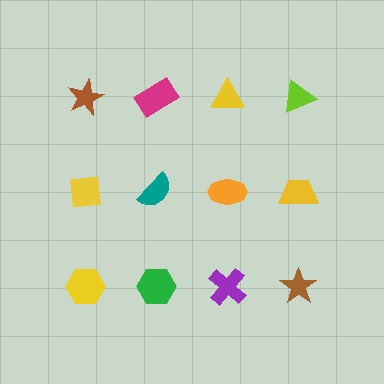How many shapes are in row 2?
4 shapes.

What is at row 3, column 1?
A yellow hexagon.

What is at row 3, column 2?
A green hexagon.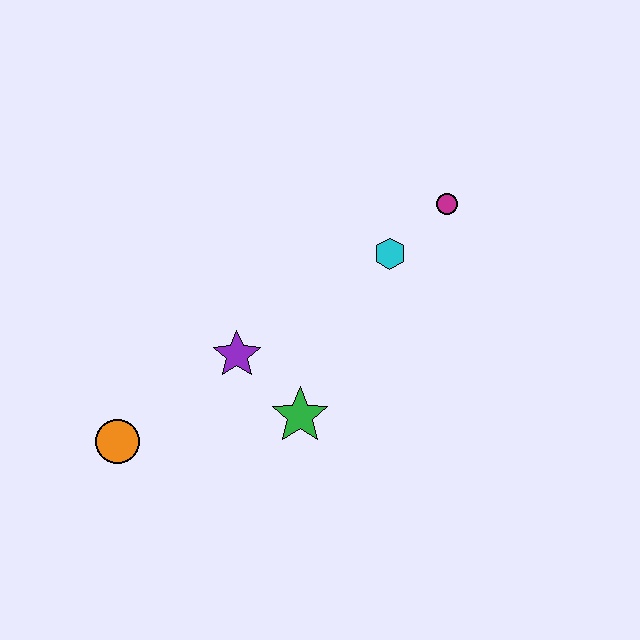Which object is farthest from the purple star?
The magenta circle is farthest from the purple star.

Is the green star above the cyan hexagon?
No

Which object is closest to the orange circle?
The purple star is closest to the orange circle.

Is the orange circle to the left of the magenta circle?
Yes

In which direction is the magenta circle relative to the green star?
The magenta circle is above the green star.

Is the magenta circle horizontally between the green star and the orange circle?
No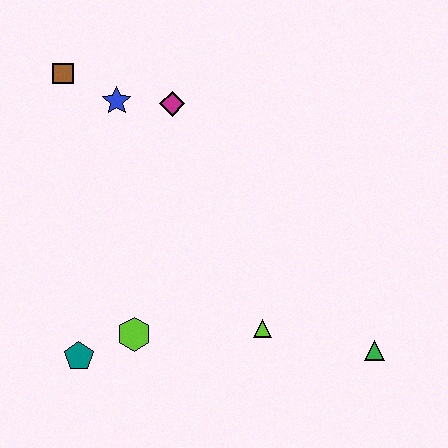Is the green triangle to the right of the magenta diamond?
Yes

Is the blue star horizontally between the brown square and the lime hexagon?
Yes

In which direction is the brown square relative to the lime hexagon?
The brown square is above the lime hexagon.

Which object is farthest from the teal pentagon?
The green triangle is farthest from the teal pentagon.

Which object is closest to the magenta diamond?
The blue star is closest to the magenta diamond.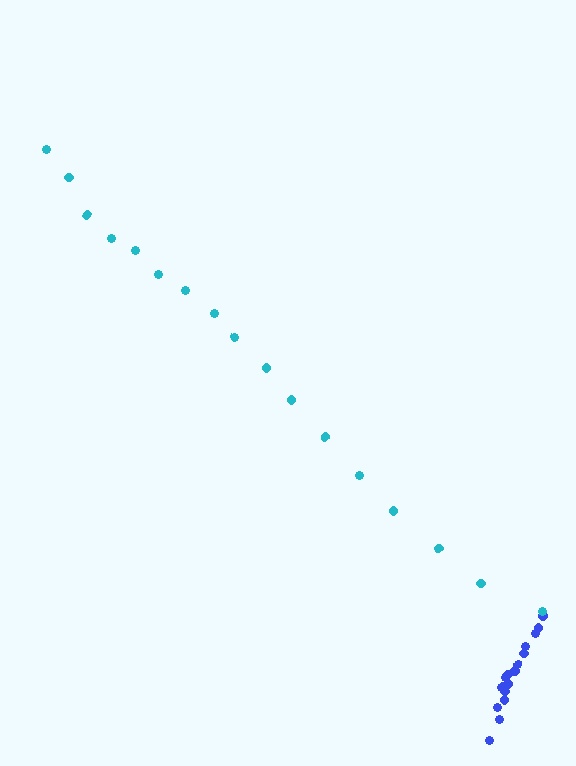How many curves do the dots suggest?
There are 2 distinct paths.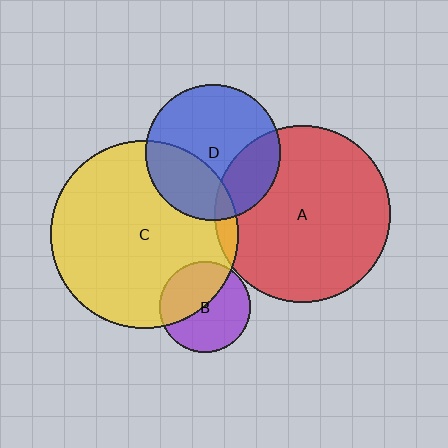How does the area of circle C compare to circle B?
Approximately 4.3 times.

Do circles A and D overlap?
Yes.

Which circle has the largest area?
Circle C (yellow).